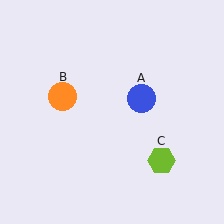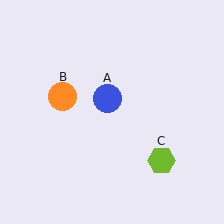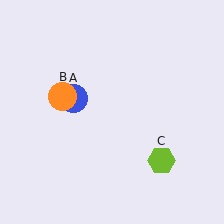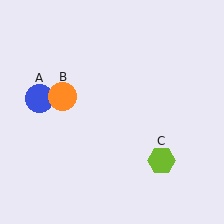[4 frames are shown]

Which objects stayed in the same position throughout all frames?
Orange circle (object B) and lime hexagon (object C) remained stationary.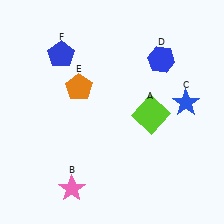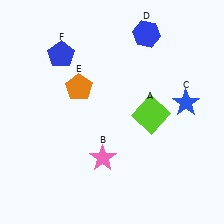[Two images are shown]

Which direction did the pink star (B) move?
The pink star (B) moved right.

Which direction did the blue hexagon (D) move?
The blue hexagon (D) moved up.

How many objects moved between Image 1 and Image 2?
2 objects moved between the two images.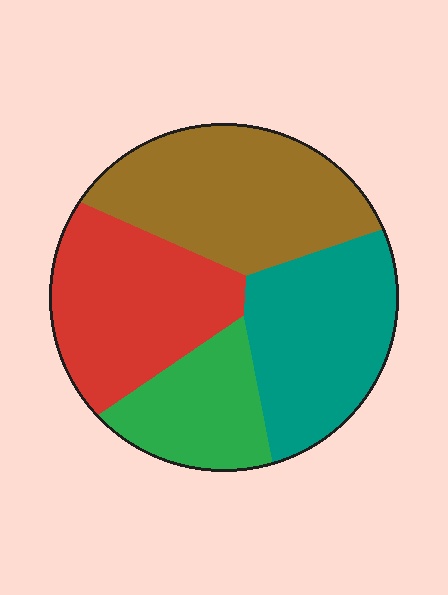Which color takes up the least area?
Green, at roughly 15%.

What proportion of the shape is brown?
Brown takes up between a quarter and a half of the shape.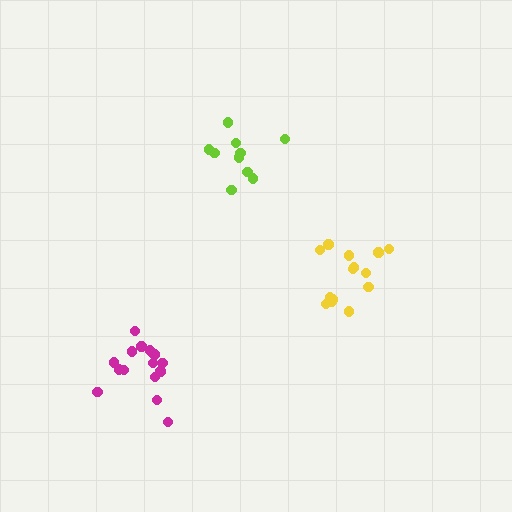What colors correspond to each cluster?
The clusters are colored: yellow, magenta, lime.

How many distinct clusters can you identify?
There are 3 distinct clusters.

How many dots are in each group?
Group 1: 15 dots, Group 2: 15 dots, Group 3: 10 dots (40 total).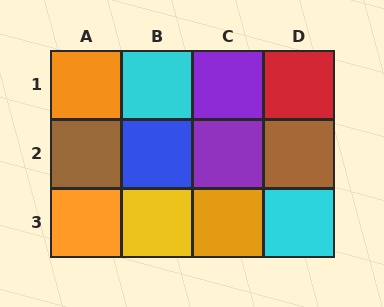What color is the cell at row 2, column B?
Blue.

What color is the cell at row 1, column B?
Cyan.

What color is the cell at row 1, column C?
Purple.